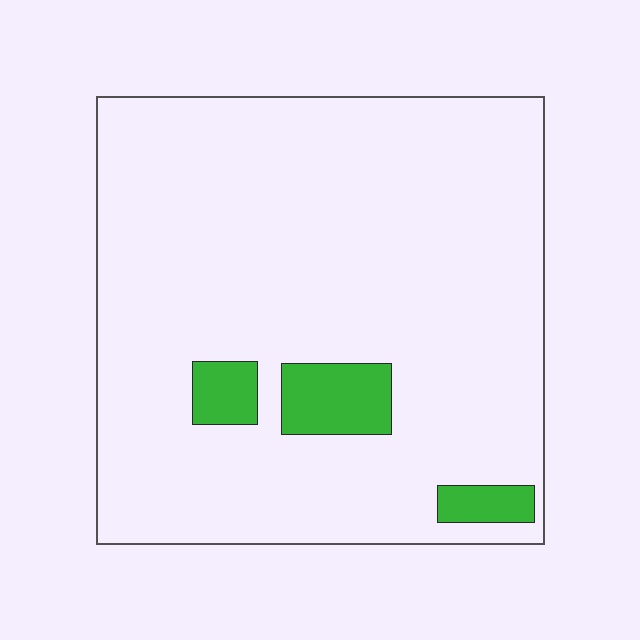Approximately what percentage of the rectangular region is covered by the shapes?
Approximately 10%.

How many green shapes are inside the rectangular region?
3.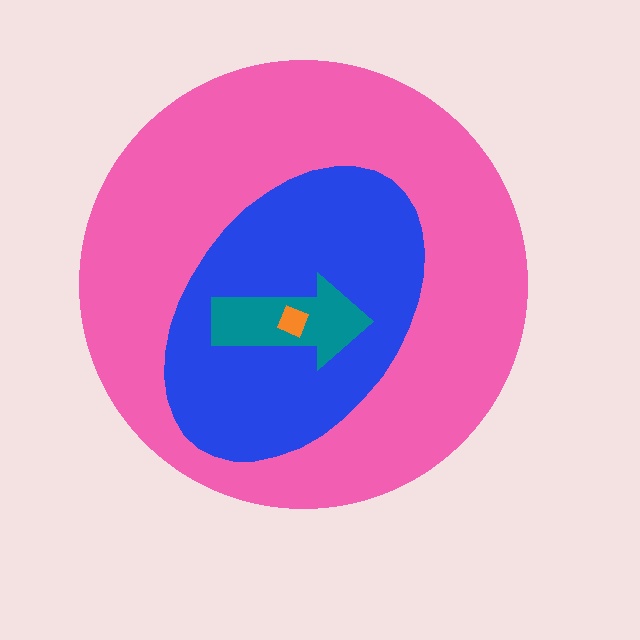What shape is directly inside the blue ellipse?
The teal arrow.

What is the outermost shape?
The pink circle.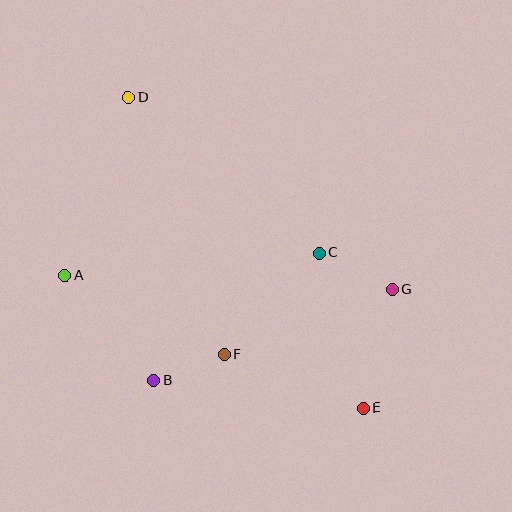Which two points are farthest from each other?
Points D and E are farthest from each other.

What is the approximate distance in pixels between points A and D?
The distance between A and D is approximately 189 pixels.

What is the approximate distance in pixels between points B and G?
The distance between B and G is approximately 255 pixels.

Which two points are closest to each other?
Points B and F are closest to each other.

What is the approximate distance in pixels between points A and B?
The distance between A and B is approximately 138 pixels.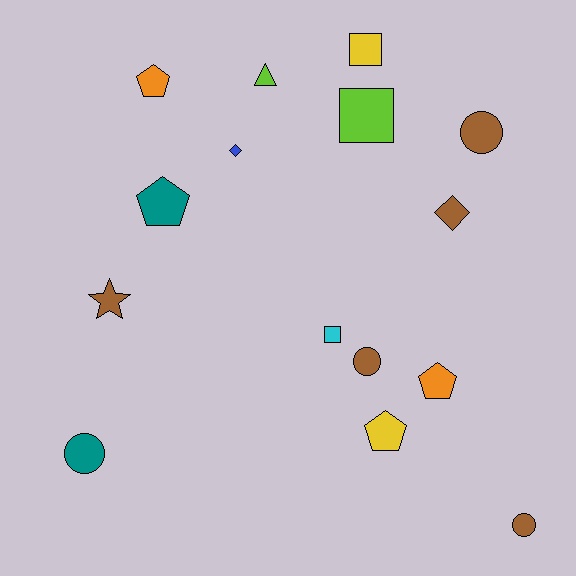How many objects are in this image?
There are 15 objects.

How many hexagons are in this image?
There are no hexagons.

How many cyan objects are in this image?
There is 1 cyan object.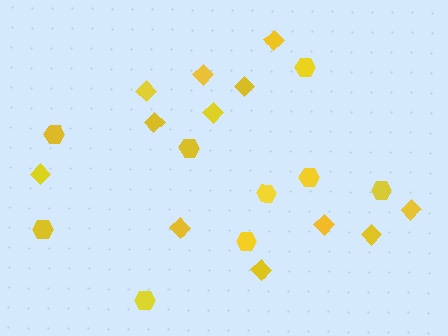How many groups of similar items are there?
There are 2 groups: one group of hexagons (9) and one group of diamonds (12).